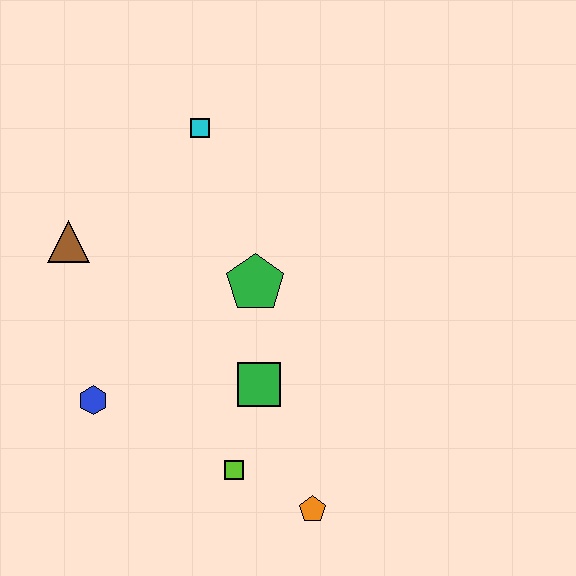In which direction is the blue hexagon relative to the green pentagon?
The blue hexagon is to the left of the green pentagon.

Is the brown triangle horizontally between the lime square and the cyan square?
No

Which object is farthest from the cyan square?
The orange pentagon is farthest from the cyan square.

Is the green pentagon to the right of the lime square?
Yes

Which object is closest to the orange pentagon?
The lime square is closest to the orange pentagon.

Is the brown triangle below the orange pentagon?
No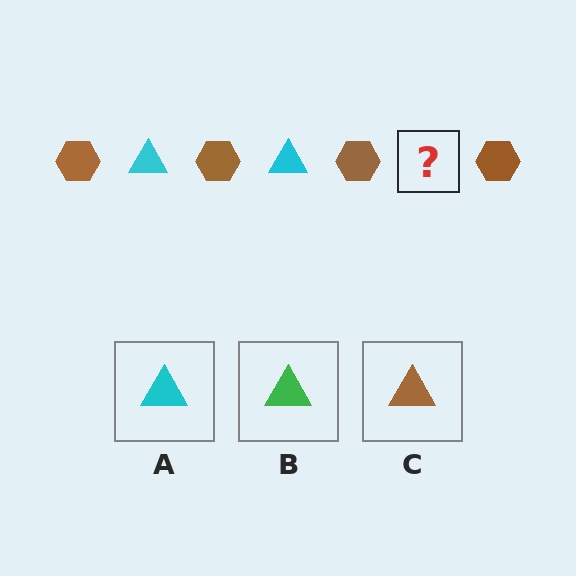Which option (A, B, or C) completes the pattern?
A.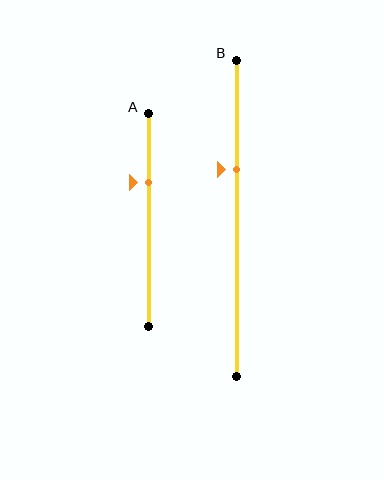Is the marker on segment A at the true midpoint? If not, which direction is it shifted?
No, the marker on segment A is shifted upward by about 18% of the segment length.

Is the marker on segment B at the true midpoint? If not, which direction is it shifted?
No, the marker on segment B is shifted upward by about 15% of the segment length.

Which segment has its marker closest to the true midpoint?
Segment B has its marker closest to the true midpoint.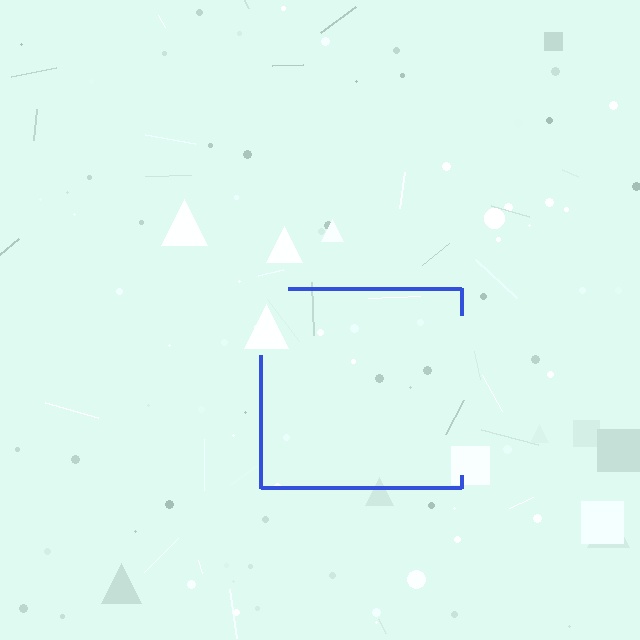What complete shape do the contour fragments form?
The contour fragments form a square.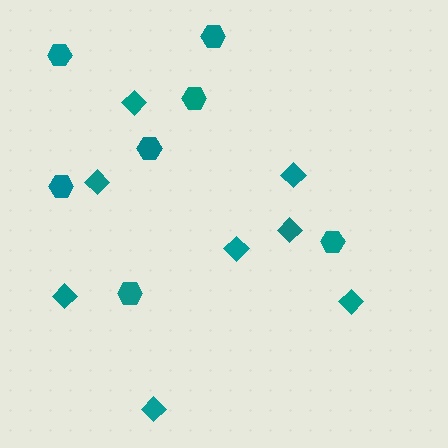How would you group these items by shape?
There are 2 groups: one group of hexagons (7) and one group of diamonds (8).